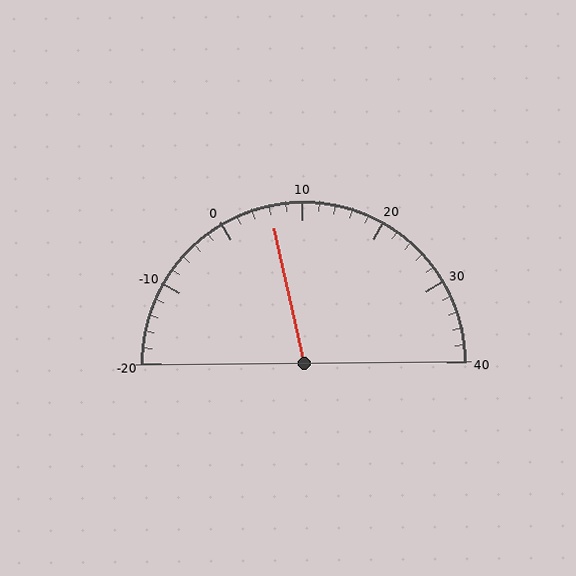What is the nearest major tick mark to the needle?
The nearest major tick mark is 10.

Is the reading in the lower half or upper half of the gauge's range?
The reading is in the lower half of the range (-20 to 40).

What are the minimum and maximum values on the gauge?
The gauge ranges from -20 to 40.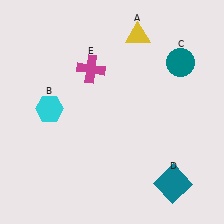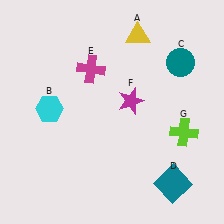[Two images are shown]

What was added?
A magenta star (F), a lime cross (G) were added in Image 2.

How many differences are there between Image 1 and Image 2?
There are 2 differences between the two images.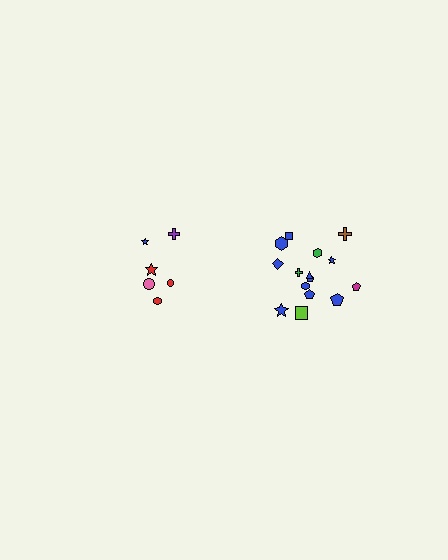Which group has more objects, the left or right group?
The right group.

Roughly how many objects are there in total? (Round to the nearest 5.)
Roughly 20 objects in total.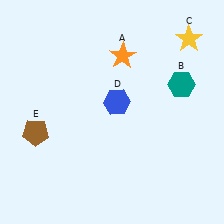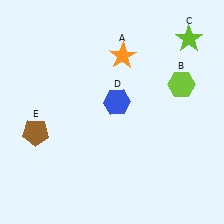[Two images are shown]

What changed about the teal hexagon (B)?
In Image 1, B is teal. In Image 2, it changed to lime.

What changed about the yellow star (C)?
In Image 1, C is yellow. In Image 2, it changed to lime.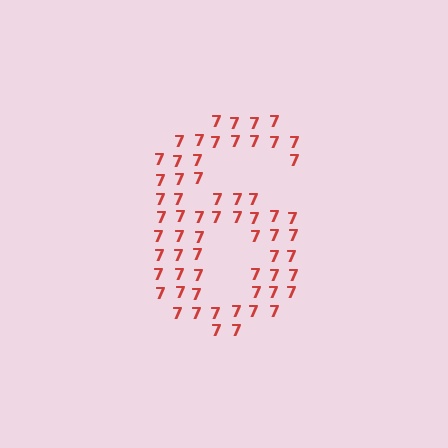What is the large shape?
The large shape is the digit 6.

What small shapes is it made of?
It is made of small digit 7's.